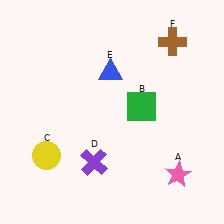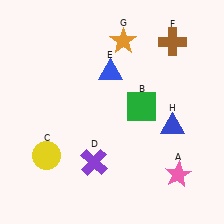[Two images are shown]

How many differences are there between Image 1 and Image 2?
There are 2 differences between the two images.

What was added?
An orange star (G), a blue triangle (H) were added in Image 2.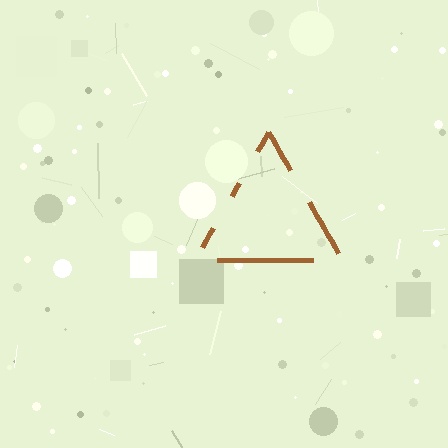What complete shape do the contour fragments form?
The contour fragments form a triangle.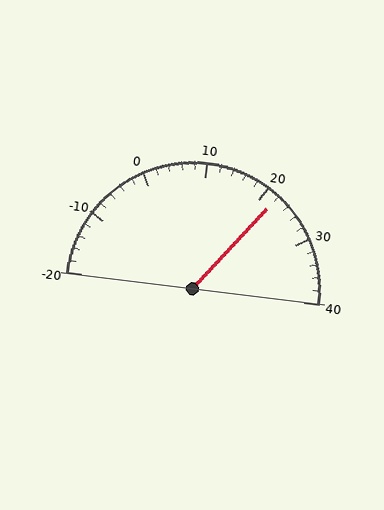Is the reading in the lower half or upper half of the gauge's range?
The reading is in the upper half of the range (-20 to 40).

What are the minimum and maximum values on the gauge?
The gauge ranges from -20 to 40.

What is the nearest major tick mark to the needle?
The nearest major tick mark is 20.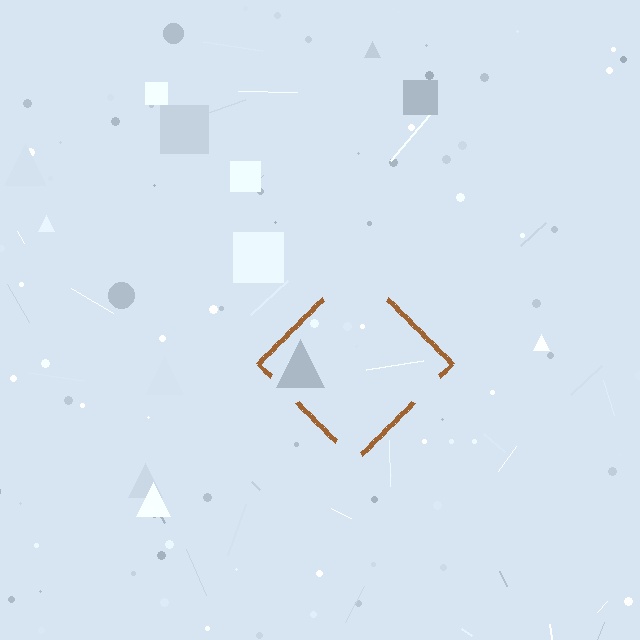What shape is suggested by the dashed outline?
The dashed outline suggests a diamond.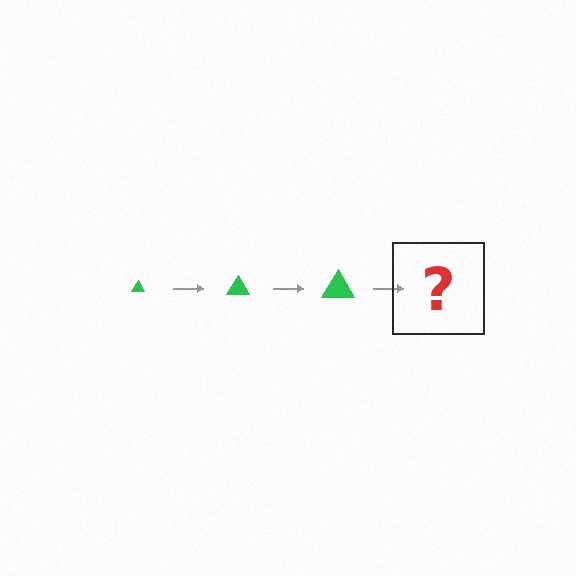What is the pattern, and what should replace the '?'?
The pattern is that the triangle gets progressively larger each step. The '?' should be a green triangle, larger than the previous one.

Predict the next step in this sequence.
The next step is a green triangle, larger than the previous one.